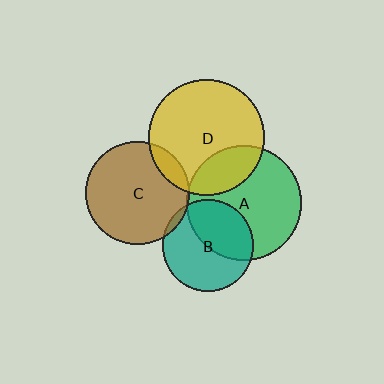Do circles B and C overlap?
Yes.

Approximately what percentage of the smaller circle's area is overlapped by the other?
Approximately 5%.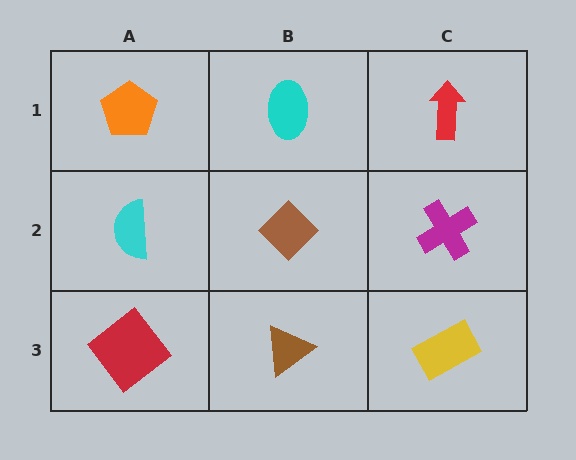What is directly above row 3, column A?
A cyan semicircle.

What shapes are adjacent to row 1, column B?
A brown diamond (row 2, column B), an orange pentagon (row 1, column A), a red arrow (row 1, column C).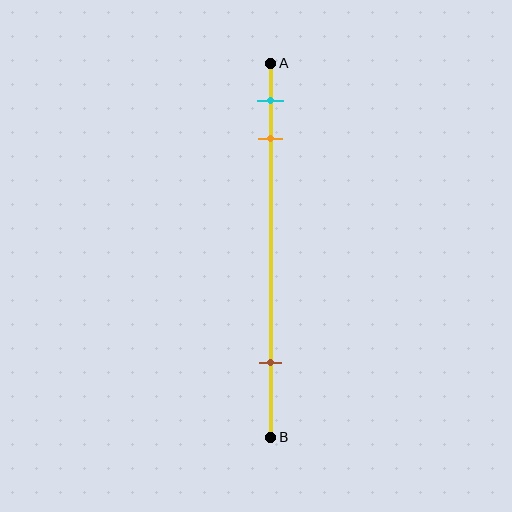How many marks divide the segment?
There are 3 marks dividing the segment.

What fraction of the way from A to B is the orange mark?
The orange mark is approximately 20% (0.2) of the way from A to B.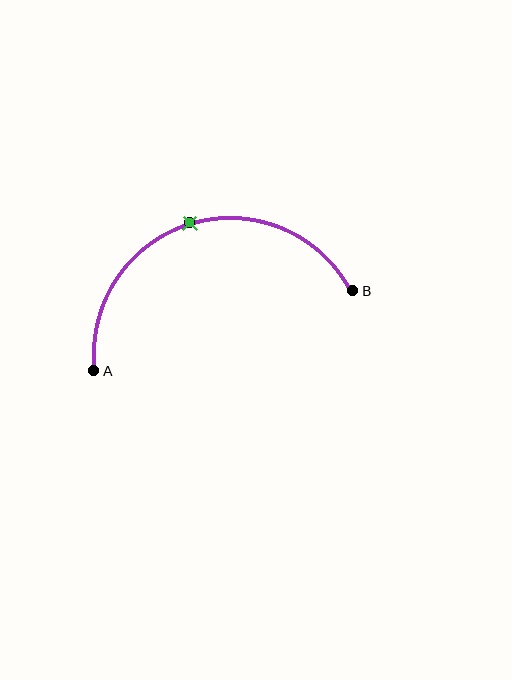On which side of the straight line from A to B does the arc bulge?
The arc bulges above the straight line connecting A and B.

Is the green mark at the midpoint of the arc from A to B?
Yes. The green mark lies on the arc at equal arc-length from both A and B — it is the arc midpoint.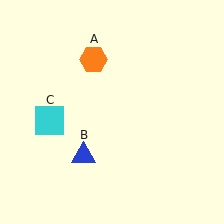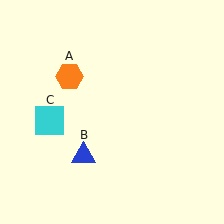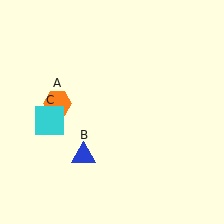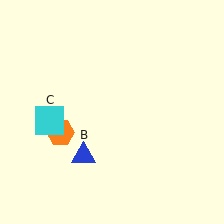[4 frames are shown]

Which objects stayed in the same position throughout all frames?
Blue triangle (object B) and cyan square (object C) remained stationary.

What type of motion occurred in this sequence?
The orange hexagon (object A) rotated counterclockwise around the center of the scene.